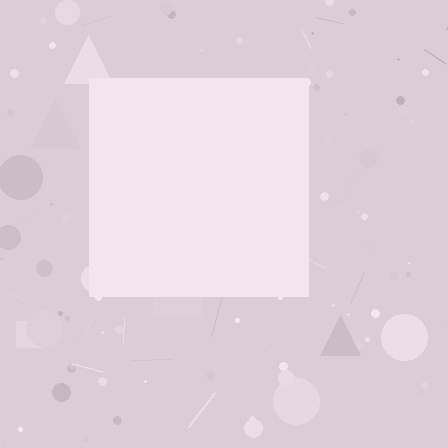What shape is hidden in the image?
A square is hidden in the image.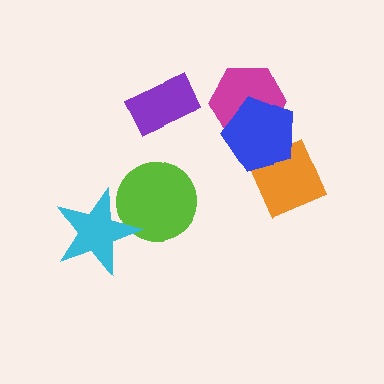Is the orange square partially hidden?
Yes, it is partially covered by another shape.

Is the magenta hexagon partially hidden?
Yes, it is partially covered by another shape.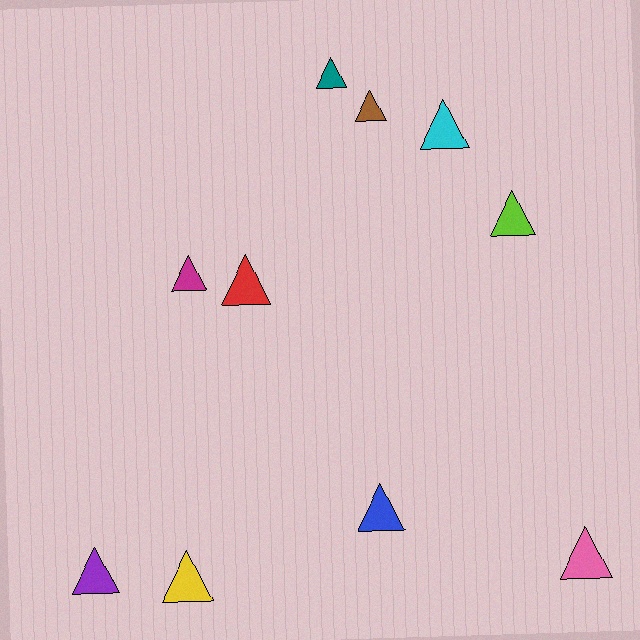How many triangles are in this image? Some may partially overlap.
There are 10 triangles.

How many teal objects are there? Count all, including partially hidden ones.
There is 1 teal object.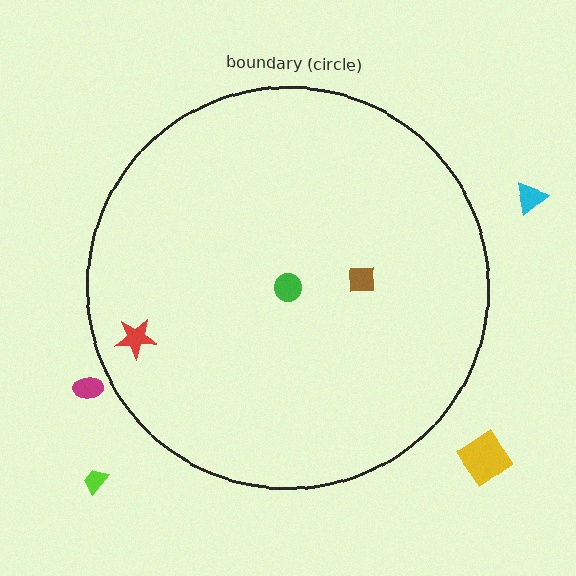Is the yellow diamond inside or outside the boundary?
Outside.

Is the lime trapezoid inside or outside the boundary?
Outside.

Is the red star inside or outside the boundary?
Inside.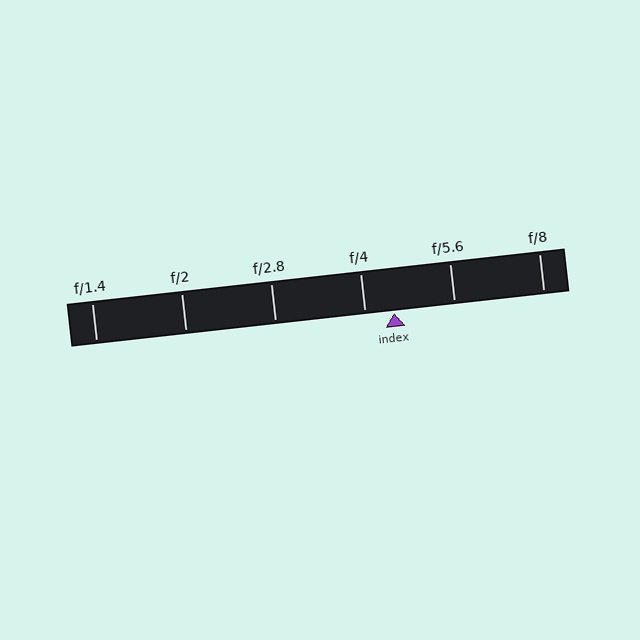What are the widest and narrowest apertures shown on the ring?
The widest aperture shown is f/1.4 and the narrowest is f/8.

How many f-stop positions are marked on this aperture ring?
There are 6 f-stop positions marked.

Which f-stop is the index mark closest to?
The index mark is closest to f/4.